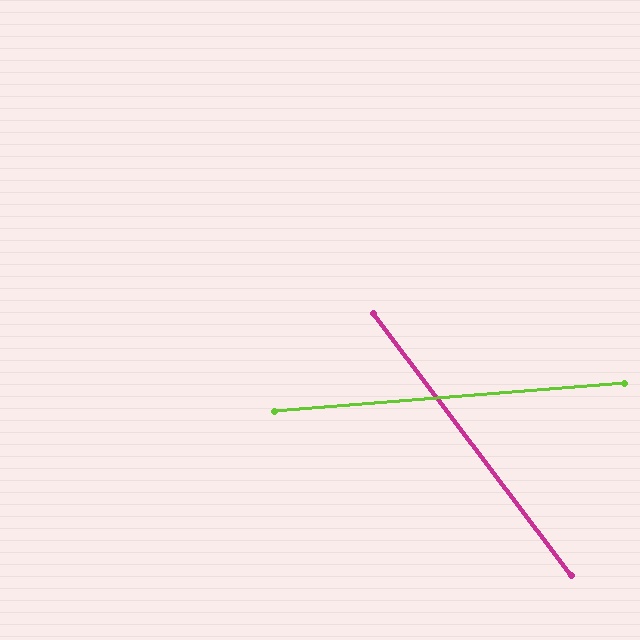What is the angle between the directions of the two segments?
Approximately 58 degrees.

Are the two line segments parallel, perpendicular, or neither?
Neither parallel nor perpendicular — they differ by about 58°.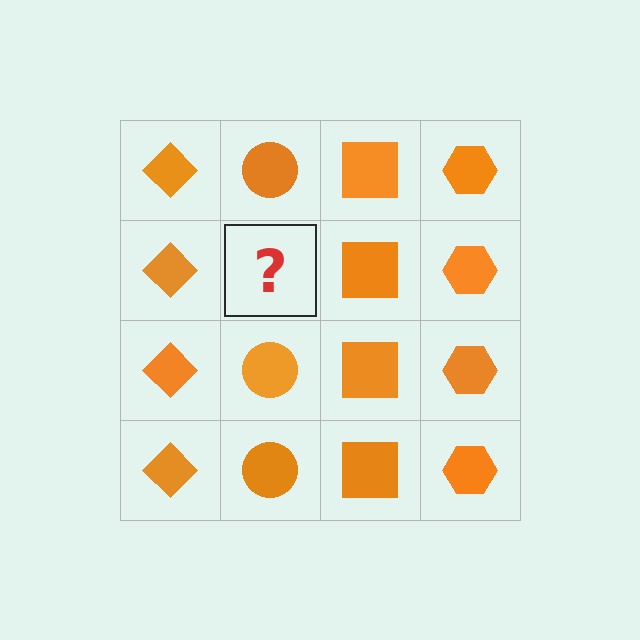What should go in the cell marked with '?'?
The missing cell should contain an orange circle.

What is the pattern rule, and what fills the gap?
The rule is that each column has a consistent shape. The gap should be filled with an orange circle.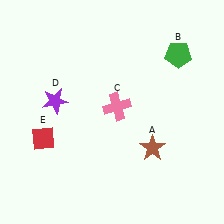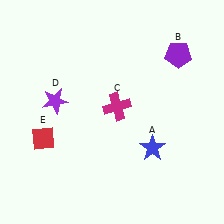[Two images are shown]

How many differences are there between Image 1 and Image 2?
There are 3 differences between the two images.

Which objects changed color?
A changed from brown to blue. B changed from green to purple. C changed from pink to magenta.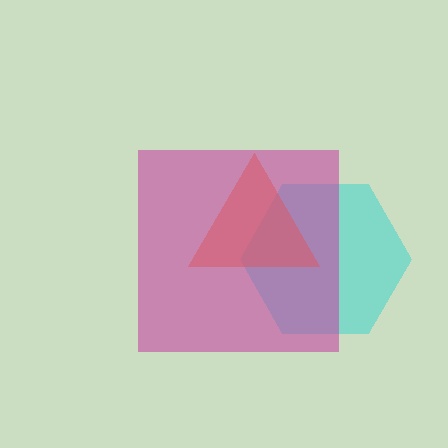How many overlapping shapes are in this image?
There are 3 overlapping shapes in the image.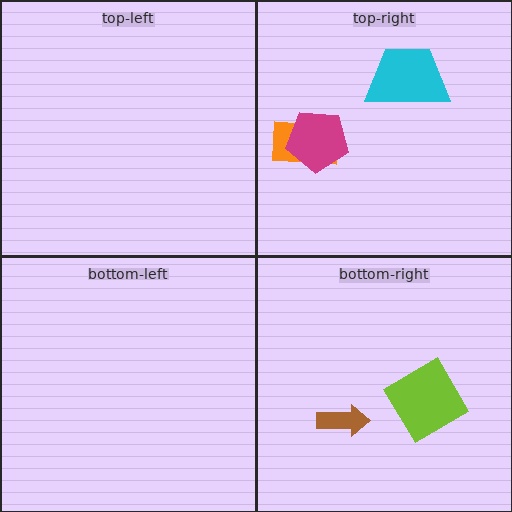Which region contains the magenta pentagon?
The top-right region.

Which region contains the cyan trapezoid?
The top-right region.